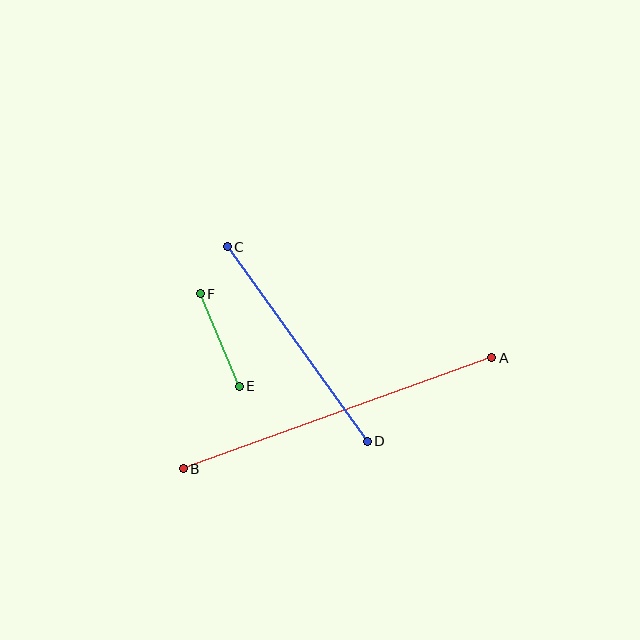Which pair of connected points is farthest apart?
Points A and B are farthest apart.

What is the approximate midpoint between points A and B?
The midpoint is at approximately (338, 413) pixels.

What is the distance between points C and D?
The distance is approximately 240 pixels.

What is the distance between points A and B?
The distance is approximately 328 pixels.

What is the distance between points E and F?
The distance is approximately 100 pixels.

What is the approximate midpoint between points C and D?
The midpoint is at approximately (297, 344) pixels.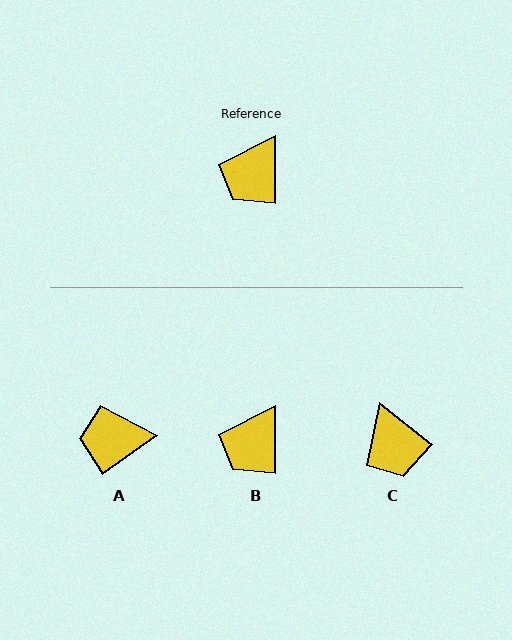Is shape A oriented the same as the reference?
No, it is off by about 54 degrees.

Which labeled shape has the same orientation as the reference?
B.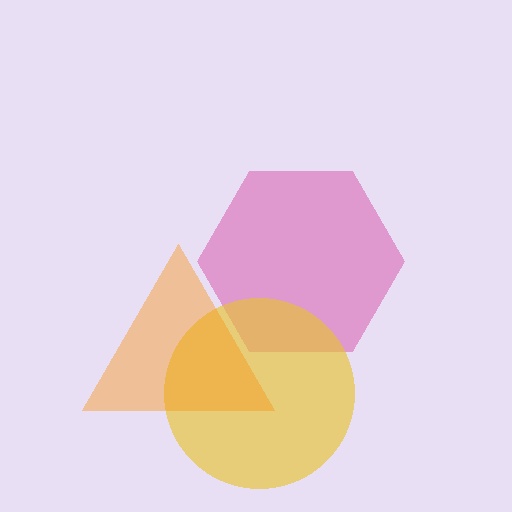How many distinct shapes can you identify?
There are 3 distinct shapes: a magenta hexagon, a yellow circle, an orange triangle.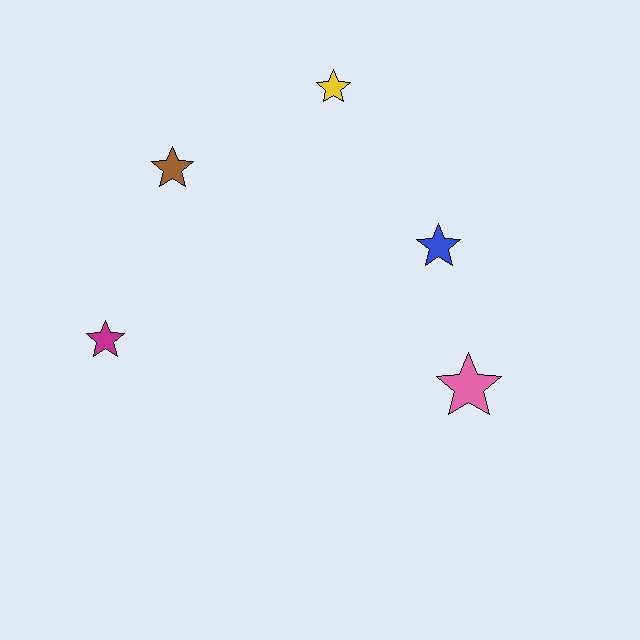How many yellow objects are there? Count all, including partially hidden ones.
There is 1 yellow object.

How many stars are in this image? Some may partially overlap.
There are 5 stars.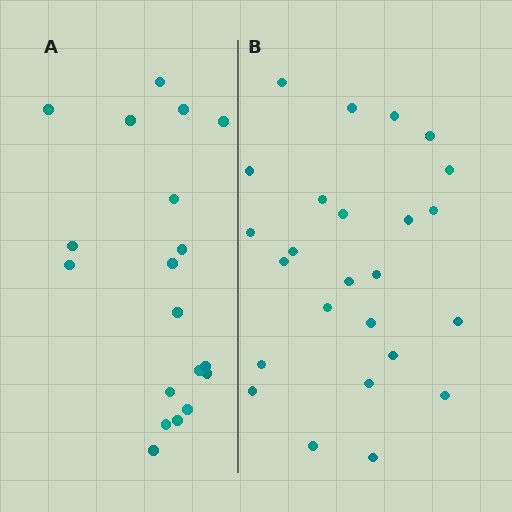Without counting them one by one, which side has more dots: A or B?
Region B (the right region) has more dots.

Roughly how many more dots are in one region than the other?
Region B has about 6 more dots than region A.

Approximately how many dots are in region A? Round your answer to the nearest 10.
About 20 dots. (The exact count is 19, which rounds to 20.)